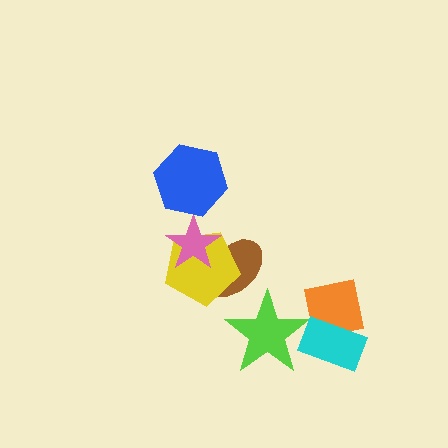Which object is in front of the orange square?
The cyan rectangle is in front of the orange square.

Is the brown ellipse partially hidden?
Yes, it is partially covered by another shape.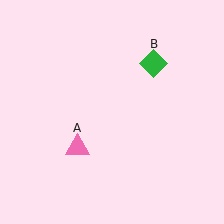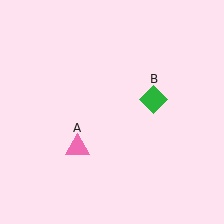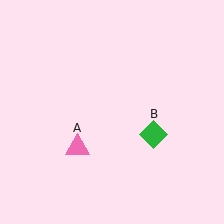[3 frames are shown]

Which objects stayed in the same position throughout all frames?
Pink triangle (object A) remained stationary.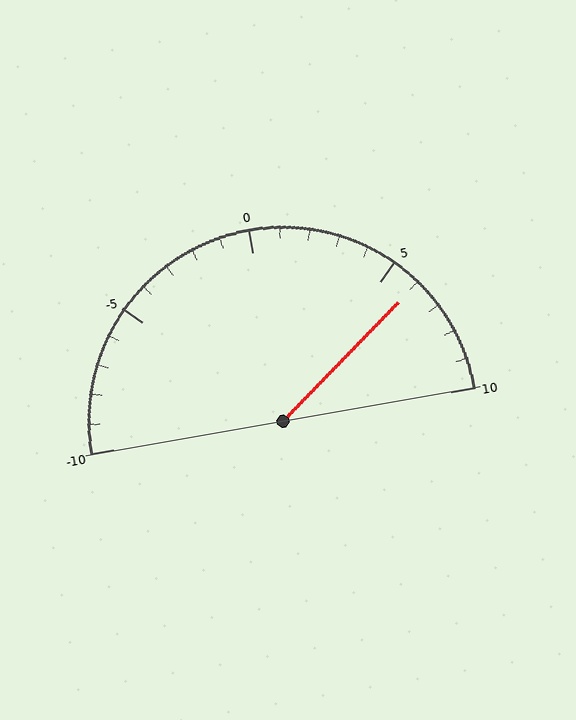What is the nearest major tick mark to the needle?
The nearest major tick mark is 5.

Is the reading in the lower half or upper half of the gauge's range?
The reading is in the upper half of the range (-10 to 10).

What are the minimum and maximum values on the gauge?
The gauge ranges from -10 to 10.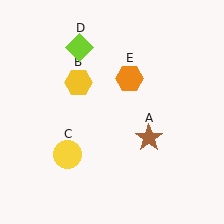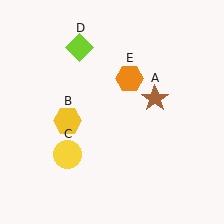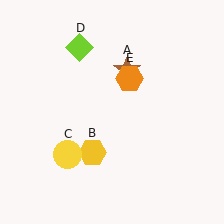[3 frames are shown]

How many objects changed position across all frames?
2 objects changed position: brown star (object A), yellow hexagon (object B).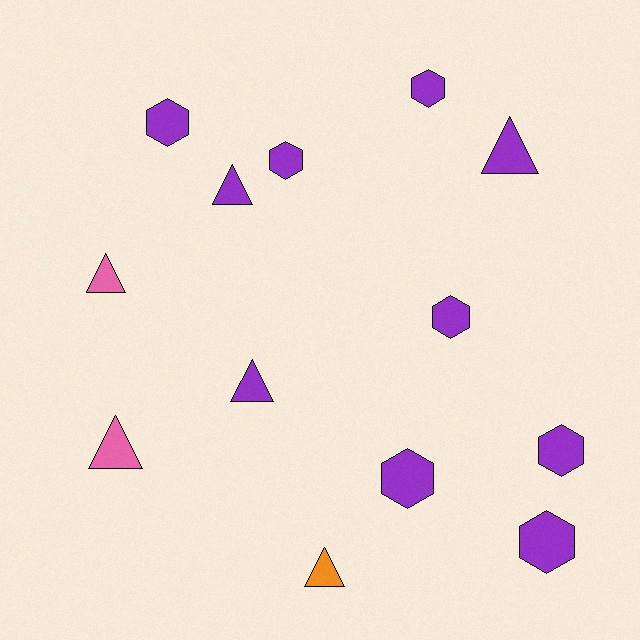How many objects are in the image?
There are 13 objects.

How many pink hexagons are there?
There are no pink hexagons.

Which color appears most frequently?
Purple, with 10 objects.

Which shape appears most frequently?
Hexagon, with 7 objects.